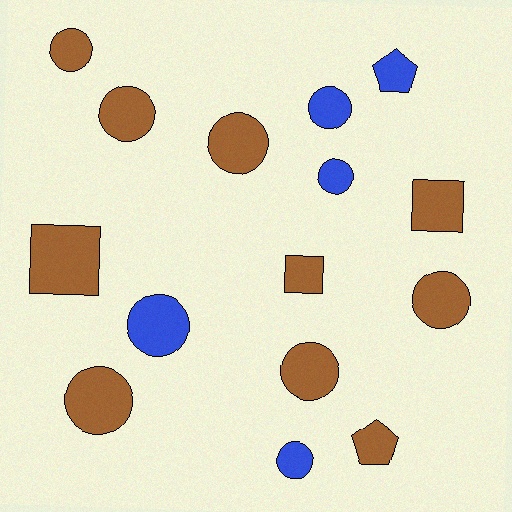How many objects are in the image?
There are 15 objects.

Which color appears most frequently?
Brown, with 10 objects.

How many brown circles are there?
There are 6 brown circles.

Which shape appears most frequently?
Circle, with 10 objects.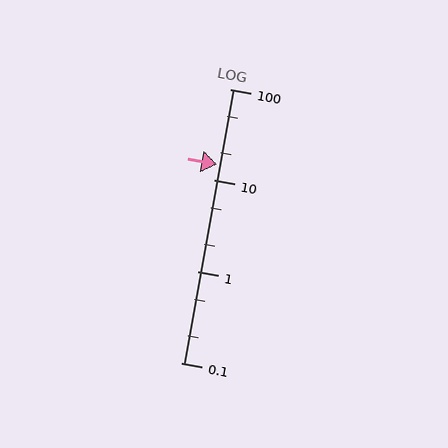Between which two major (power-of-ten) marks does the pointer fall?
The pointer is between 10 and 100.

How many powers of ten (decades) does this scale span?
The scale spans 3 decades, from 0.1 to 100.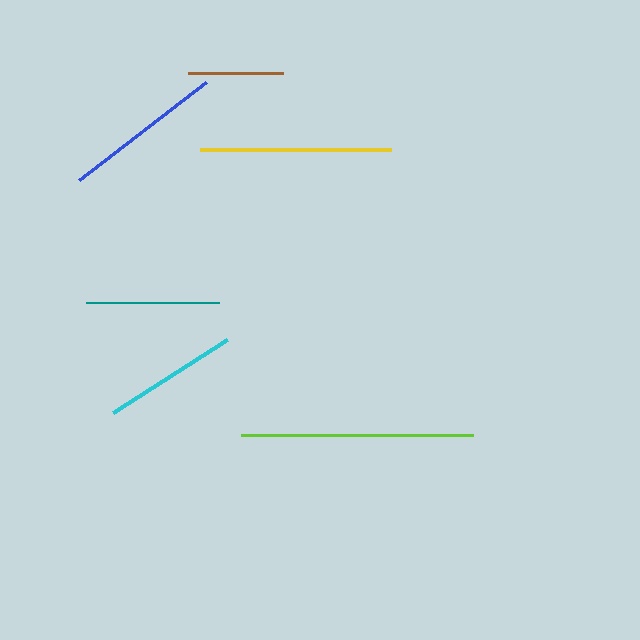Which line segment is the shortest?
The brown line is the shortest at approximately 95 pixels.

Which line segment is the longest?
The lime line is the longest at approximately 231 pixels.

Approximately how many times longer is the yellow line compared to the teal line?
The yellow line is approximately 1.4 times the length of the teal line.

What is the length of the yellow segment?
The yellow segment is approximately 191 pixels long.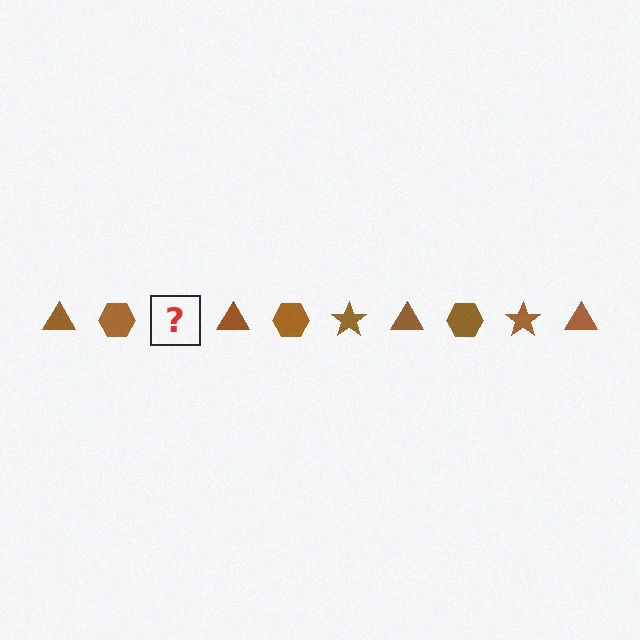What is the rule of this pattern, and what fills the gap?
The rule is that the pattern cycles through triangle, hexagon, star shapes in brown. The gap should be filled with a brown star.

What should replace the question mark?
The question mark should be replaced with a brown star.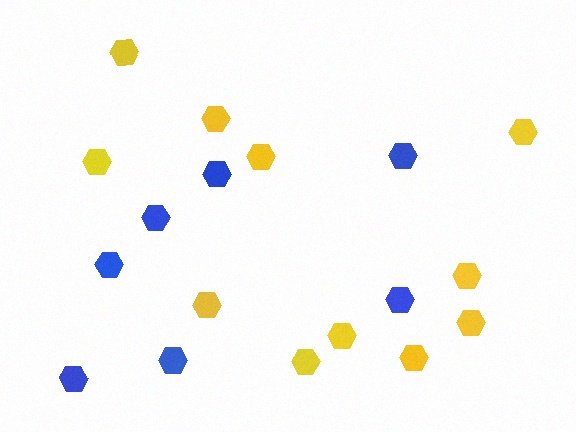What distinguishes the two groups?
There are 2 groups: one group of yellow hexagons (11) and one group of blue hexagons (7).